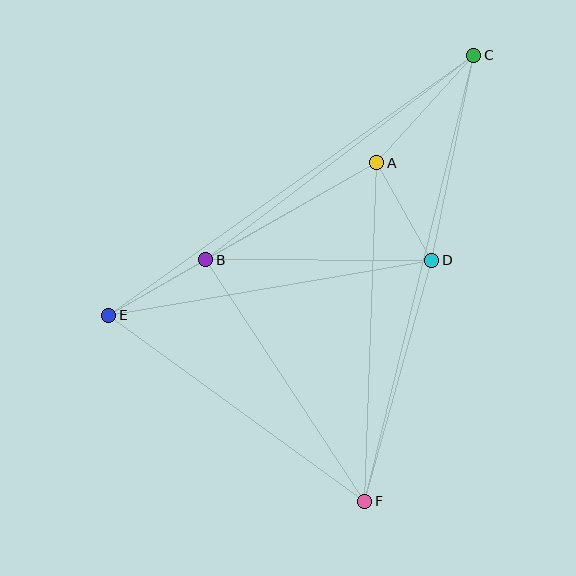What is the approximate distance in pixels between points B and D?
The distance between B and D is approximately 226 pixels.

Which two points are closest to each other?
Points A and D are closest to each other.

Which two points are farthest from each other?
Points C and F are farthest from each other.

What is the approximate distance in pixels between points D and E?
The distance between D and E is approximately 328 pixels.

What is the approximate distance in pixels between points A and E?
The distance between A and E is approximately 308 pixels.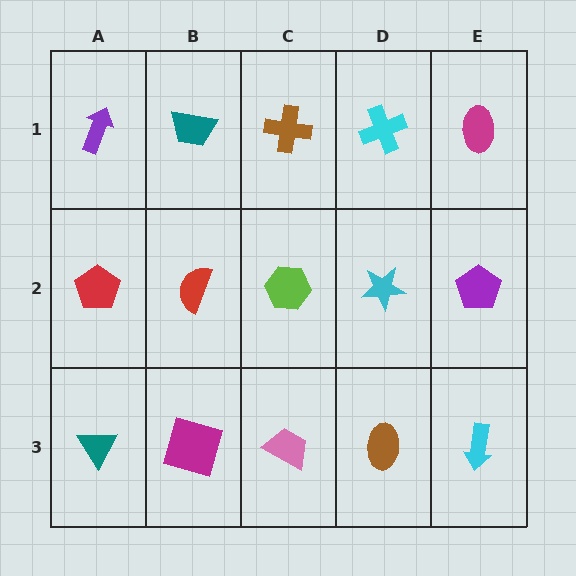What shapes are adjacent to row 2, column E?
A magenta ellipse (row 1, column E), a cyan arrow (row 3, column E), a cyan star (row 2, column D).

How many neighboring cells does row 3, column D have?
3.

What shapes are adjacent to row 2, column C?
A brown cross (row 1, column C), a pink trapezoid (row 3, column C), a red semicircle (row 2, column B), a cyan star (row 2, column D).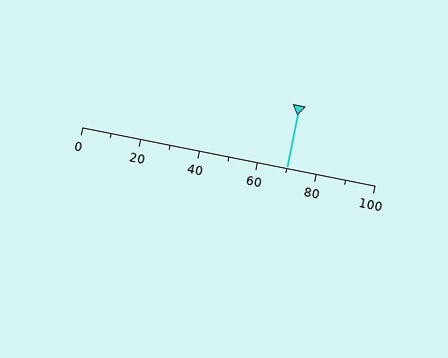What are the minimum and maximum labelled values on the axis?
The axis runs from 0 to 100.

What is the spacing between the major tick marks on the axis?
The major ticks are spaced 20 apart.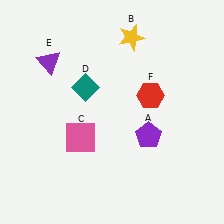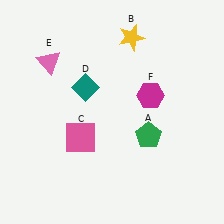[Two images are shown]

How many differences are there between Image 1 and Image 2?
There are 3 differences between the two images.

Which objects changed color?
A changed from purple to green. E changed from purple to pink. F changed from red to magenta.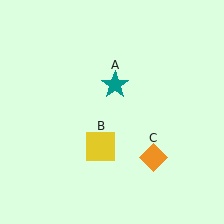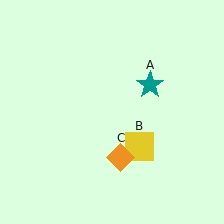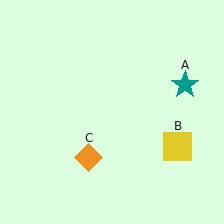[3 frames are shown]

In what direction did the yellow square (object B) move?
The yellow square (object B) moved right.